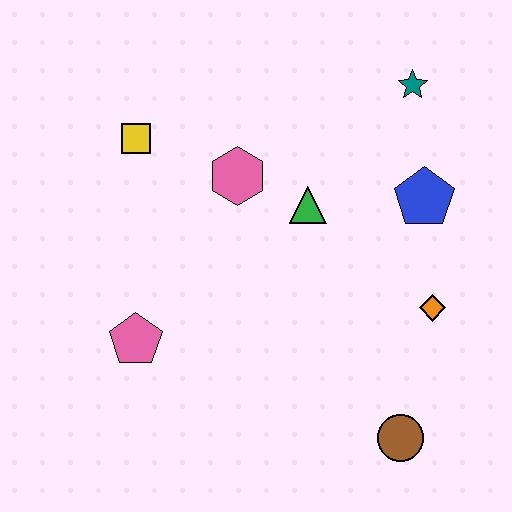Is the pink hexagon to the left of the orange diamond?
Yes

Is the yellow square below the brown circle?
No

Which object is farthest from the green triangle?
The brown circle is farthest from the green triangle.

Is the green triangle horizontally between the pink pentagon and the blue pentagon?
Yes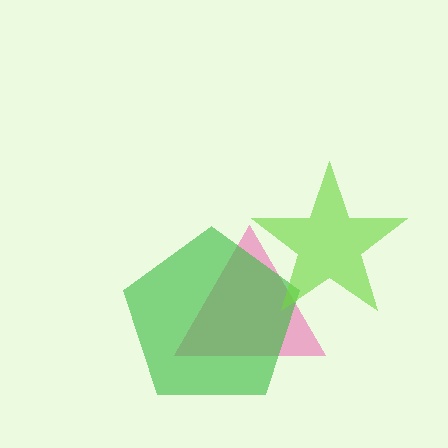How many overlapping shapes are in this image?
There are 3 overlapping shapes in the image.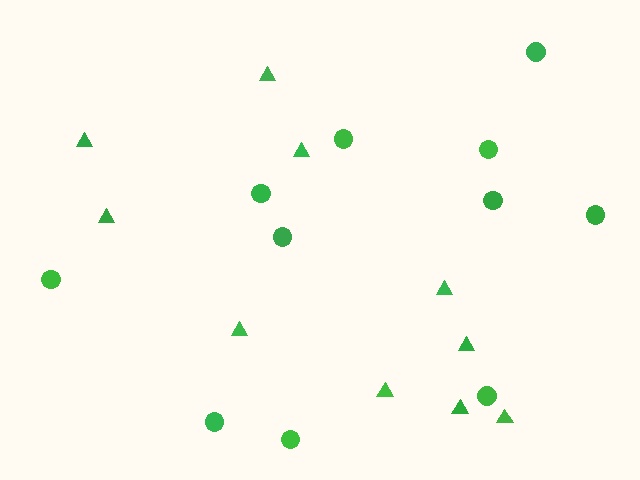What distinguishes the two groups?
There are 2 groups: one group of circles (11) and one group of triangles (10).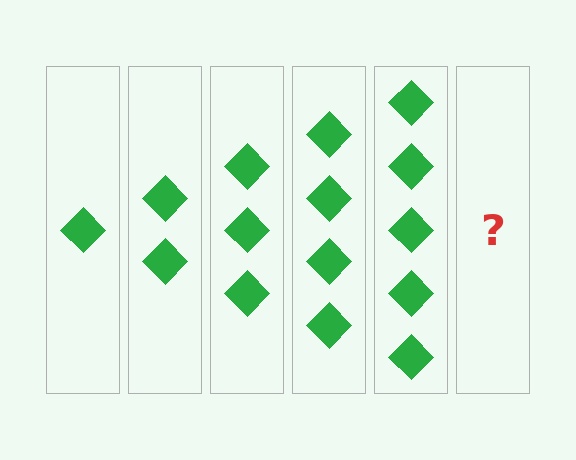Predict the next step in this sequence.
The next step is 6 diamonds.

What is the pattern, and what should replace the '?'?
The pattern is that each step adds one more diamond. The '?' should be 6 diamonds.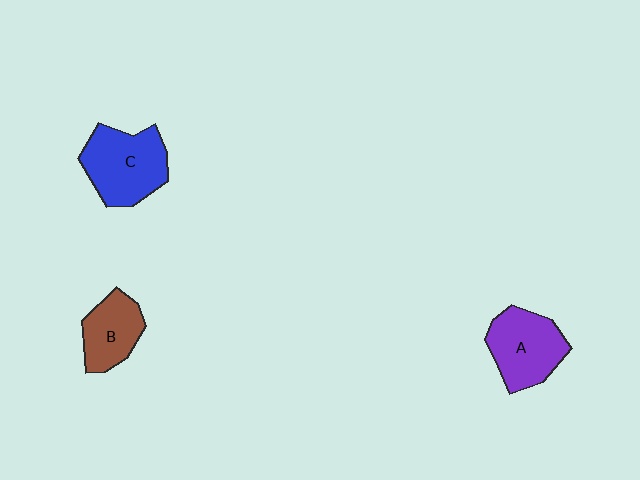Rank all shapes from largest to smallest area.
From largest to smallest: C (blue), A (purple), B (brown).